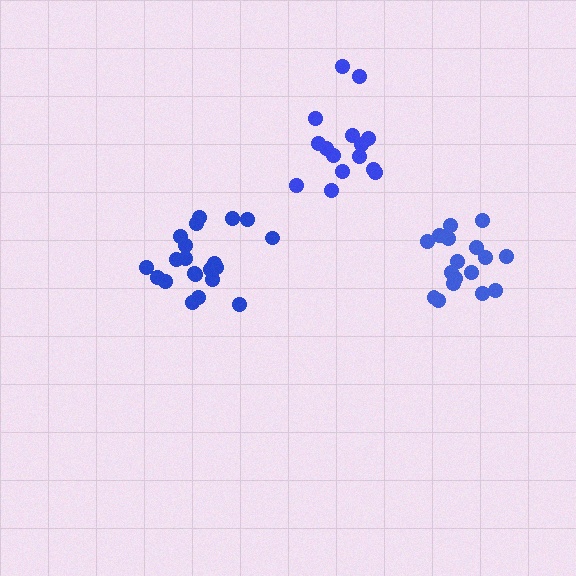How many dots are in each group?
Group 1: 17 dots, Group 2: 21 dots, Group 3: 15 dots (53 total).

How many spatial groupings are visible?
There are 3 spatial groupings.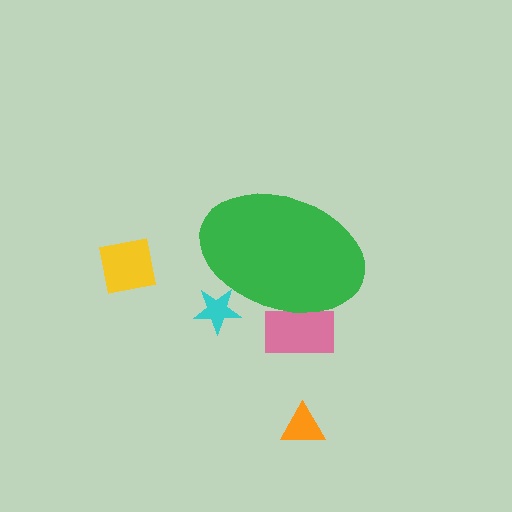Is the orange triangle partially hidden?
No, the orange triangle is fully visible.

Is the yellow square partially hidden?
No, the yellow square is fully visible.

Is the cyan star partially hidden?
Yes, the cyan star is partially hidden behind the green ellipse.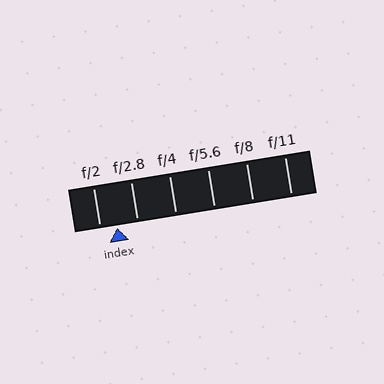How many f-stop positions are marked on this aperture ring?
There are 6 f-stop positions marked.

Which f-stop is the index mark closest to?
The index mark is closest to f/2.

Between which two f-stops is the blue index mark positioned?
The index mark is between f/2 and f/2.8.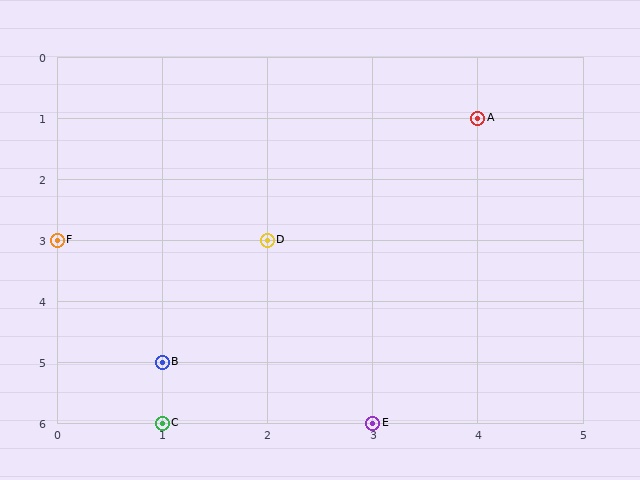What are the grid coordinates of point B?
Point B is at grid coordinates (1, 5).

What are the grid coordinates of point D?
Point D is at grid coordinates (2, 3).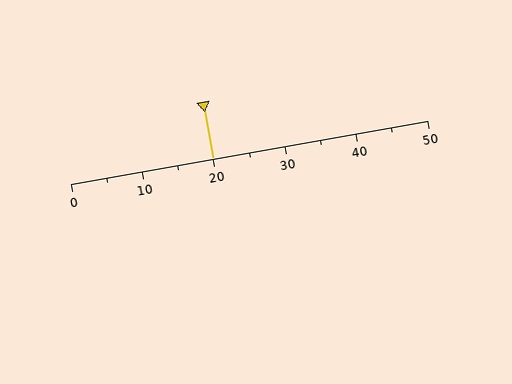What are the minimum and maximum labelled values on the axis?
The axis runs from 0 to 50.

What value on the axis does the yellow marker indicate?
The marker indicates approximately 20.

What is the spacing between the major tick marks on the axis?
The major ticks are spaced 10 apart.